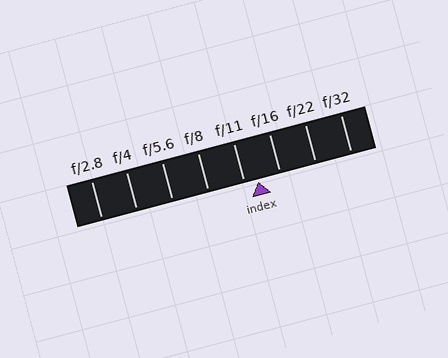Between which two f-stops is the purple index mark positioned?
The index mark is between f/11 and f/16.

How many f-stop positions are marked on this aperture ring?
There are 8 f-stop positions marked.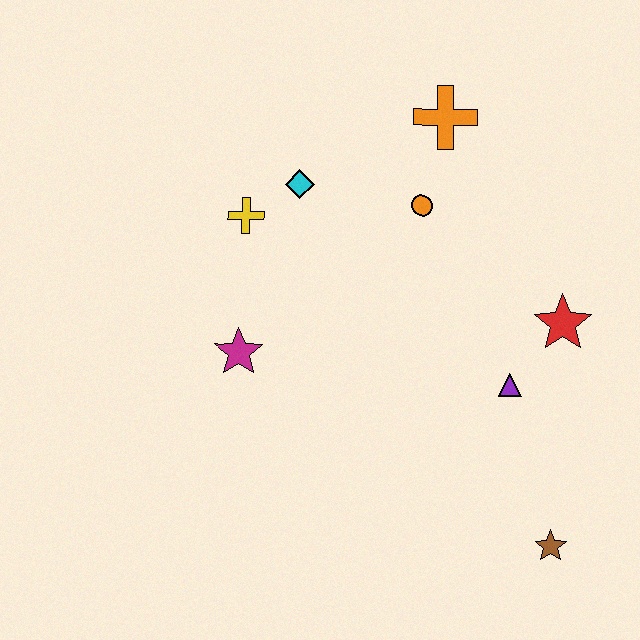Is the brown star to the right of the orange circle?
Yes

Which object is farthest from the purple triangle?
The yellow cross is farthest from the purple triangle.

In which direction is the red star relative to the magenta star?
The red star is to the right of the magenta star.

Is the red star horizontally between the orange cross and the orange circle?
No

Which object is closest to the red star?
The purple triangle is closest to the red star.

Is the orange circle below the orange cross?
Yes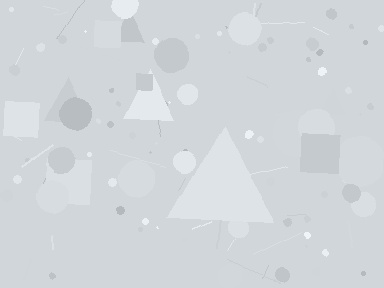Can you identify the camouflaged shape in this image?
The camouflaged shape is a triangle.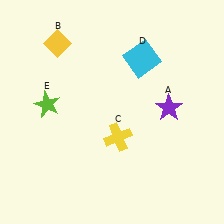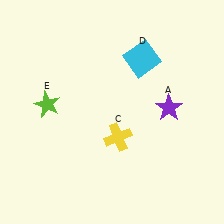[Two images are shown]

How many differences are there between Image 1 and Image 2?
There is 1 difference between the two images.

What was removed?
The yellow diamond (B) was removed in Image 2.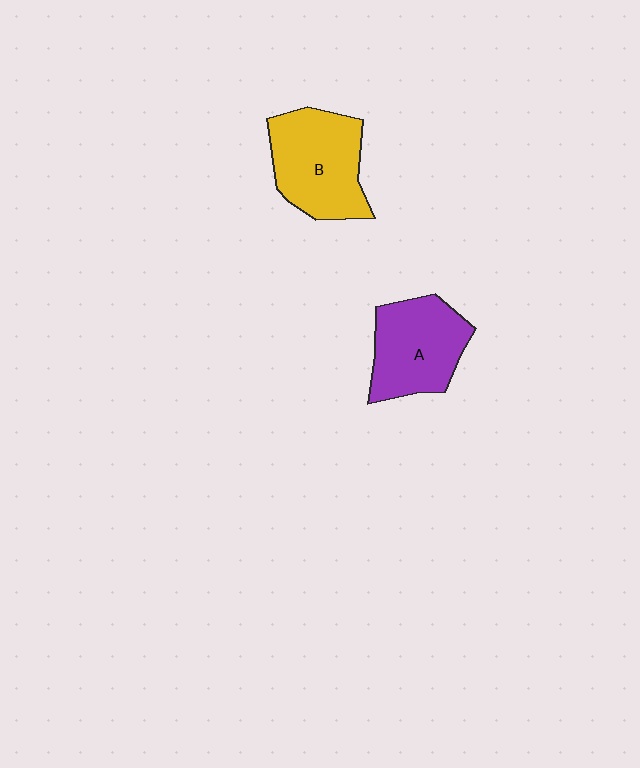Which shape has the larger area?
Shape B (yellow).